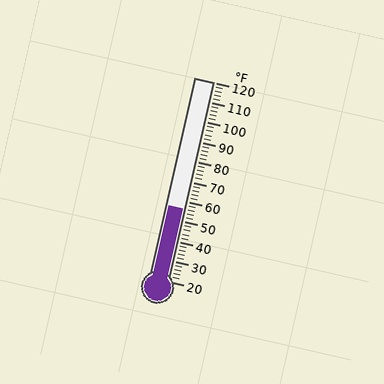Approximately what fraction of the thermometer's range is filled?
The thermometer is filled to approximately 35% of its range.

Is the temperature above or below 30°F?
The temperature is above 30°F.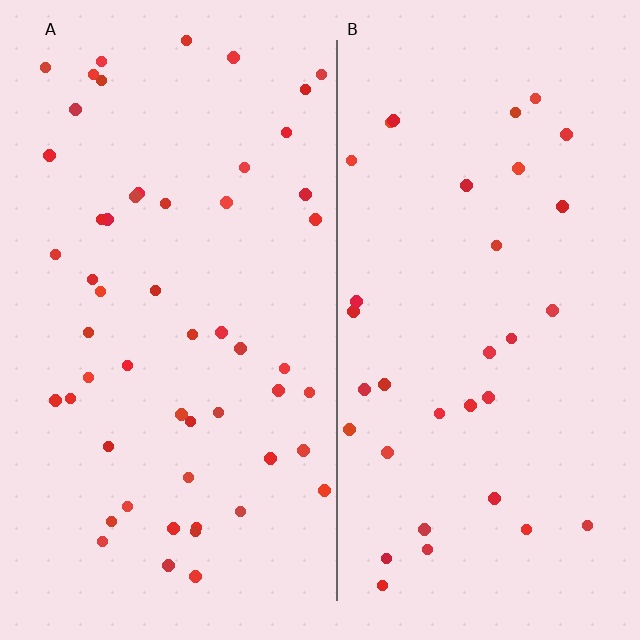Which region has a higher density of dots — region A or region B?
A (the left).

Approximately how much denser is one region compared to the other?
Approximately 1.6× — region A over region B.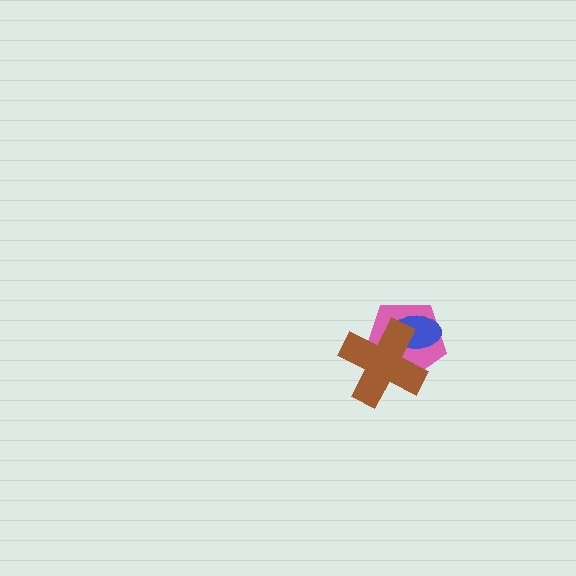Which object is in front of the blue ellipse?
The brown cross is in front of the blue ellipse.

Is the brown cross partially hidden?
No, no other shape covers it.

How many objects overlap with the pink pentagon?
2 objects overlap with the pink pentagon.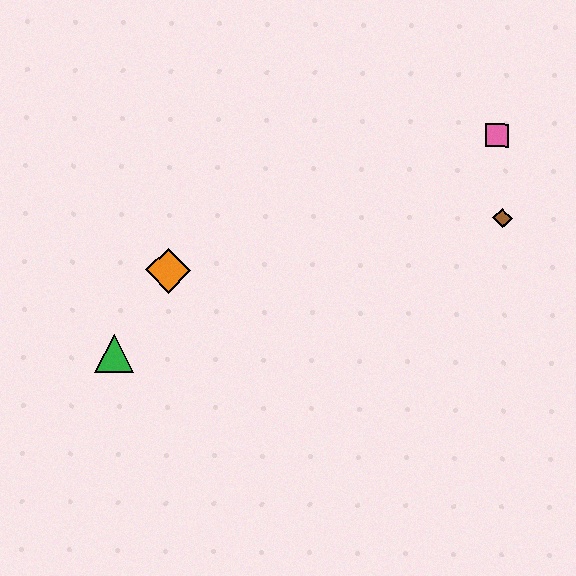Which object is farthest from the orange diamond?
The pink square is farthest from the orange diamond.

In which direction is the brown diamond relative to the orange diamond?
The brown diamond is to the right of the orange diamond.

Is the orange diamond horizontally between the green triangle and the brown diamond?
Yes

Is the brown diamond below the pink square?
Yes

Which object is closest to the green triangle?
The orange diamond is closest to the green triangle.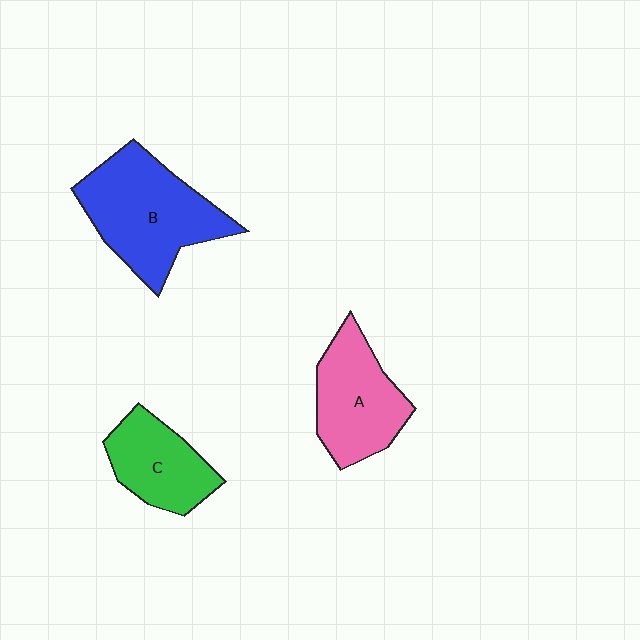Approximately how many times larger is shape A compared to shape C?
Approximately 1.2 times.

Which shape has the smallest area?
Shape C (green).